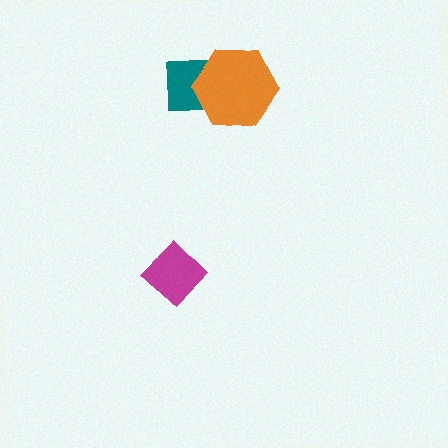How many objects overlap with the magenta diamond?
0 objects overlap with the magenta diamond.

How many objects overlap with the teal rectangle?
1 object overlaps with the teal rectangle.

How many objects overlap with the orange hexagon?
1 object overlaps with the orange hexagon.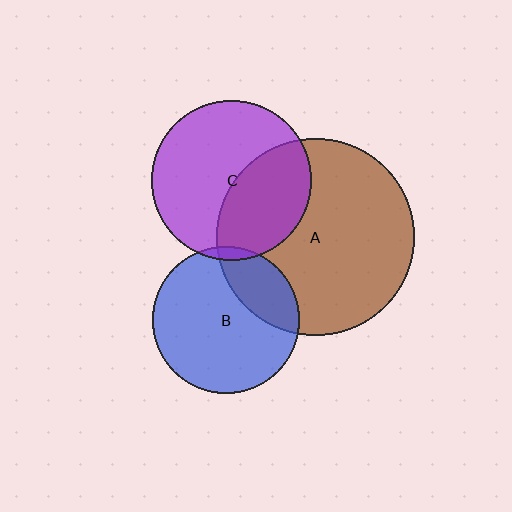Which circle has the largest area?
Circle A (brown).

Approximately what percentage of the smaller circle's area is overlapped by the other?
Approximately 5%.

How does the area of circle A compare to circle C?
Approximately 1.5 times.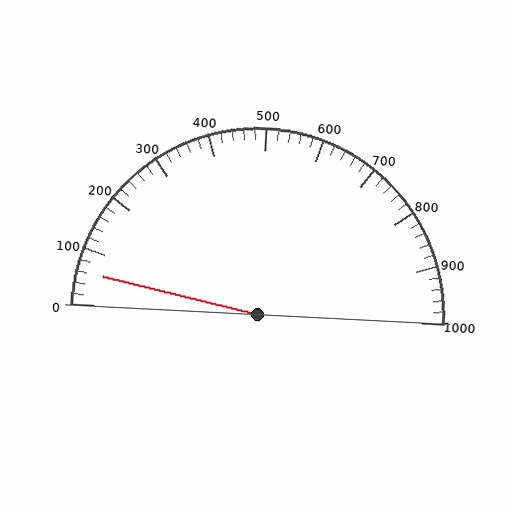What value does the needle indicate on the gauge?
The needle indicates approximately 60.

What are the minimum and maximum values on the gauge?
The gauge ranges from 0 to 1000.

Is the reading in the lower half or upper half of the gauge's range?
The reading is in the lower half of the range (0 to 1000).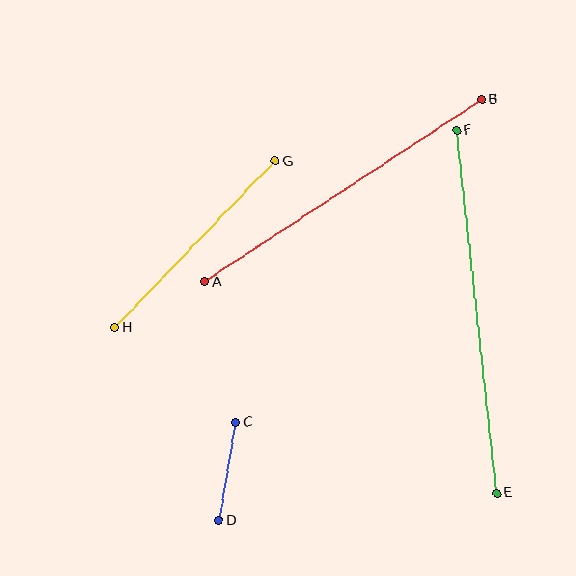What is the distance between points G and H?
The distance is approximately 231 pixels.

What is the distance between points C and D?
The distance is approximately 99 pixels.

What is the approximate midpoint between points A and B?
The midpoint is at approximately (343, 190) pixels.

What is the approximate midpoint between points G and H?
The midpoint is at approximately (195, 244) pixels.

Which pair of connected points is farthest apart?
Points E and F are farthest apart.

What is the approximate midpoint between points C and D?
The midpoint is at approximately (227, 471) pixels.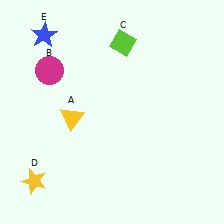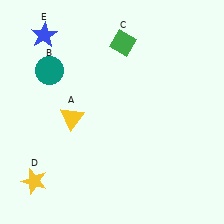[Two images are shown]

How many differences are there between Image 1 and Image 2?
There are 2 differences between the two images.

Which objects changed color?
B changed from magenta to teal. C changed from lime to green.